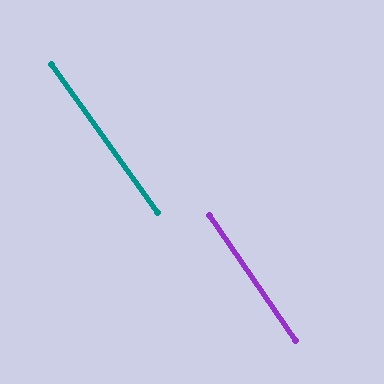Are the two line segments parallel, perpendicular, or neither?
Parallel — their directions differ by only 1.1°.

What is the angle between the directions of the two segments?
Approximately 1 degree.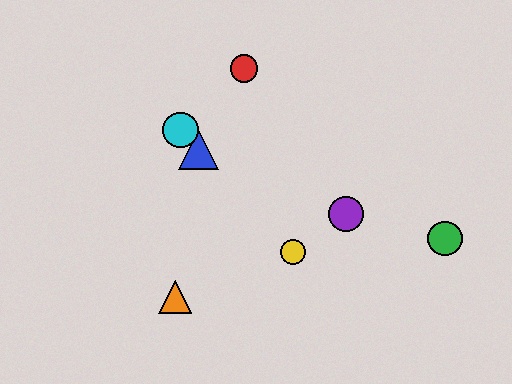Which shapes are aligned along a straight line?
The blue triangle, the yellow circle, the cyan circle are aligned along a straight line.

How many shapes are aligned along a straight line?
3 shapes (the blue triangle, the yellow circle, the cyan circle) are aligned along a straight line.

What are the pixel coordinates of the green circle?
The green circle is at (445, 238).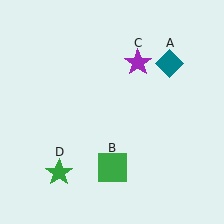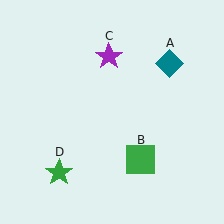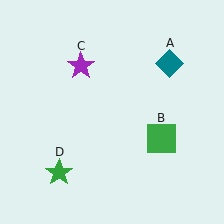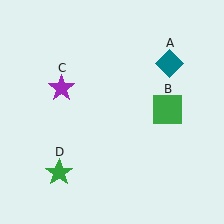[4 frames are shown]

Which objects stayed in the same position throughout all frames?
Teal diamond (object A) and green star (object D) remained stationary.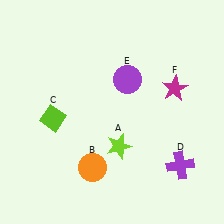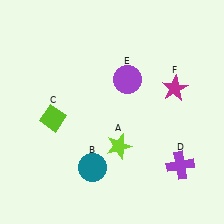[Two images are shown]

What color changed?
The circle (B) changed from orange in Image 1 to teal in Image 2.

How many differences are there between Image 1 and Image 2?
There is 1 difference between the two images.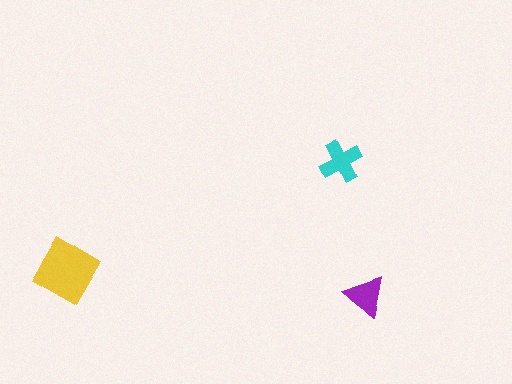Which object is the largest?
The yellow diamond.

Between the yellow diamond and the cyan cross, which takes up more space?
The yellow diamond.